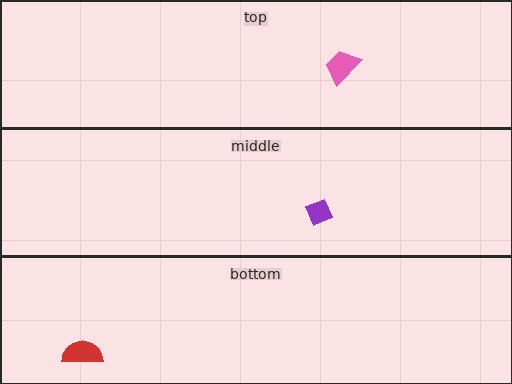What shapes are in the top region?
The pink trapezoid.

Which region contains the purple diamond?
The middle region.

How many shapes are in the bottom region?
1.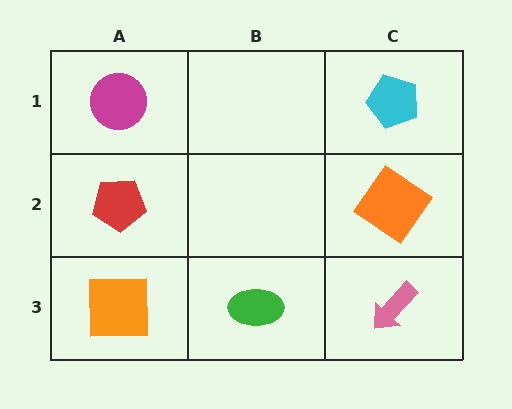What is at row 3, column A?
An orange square.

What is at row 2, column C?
An orange diamond.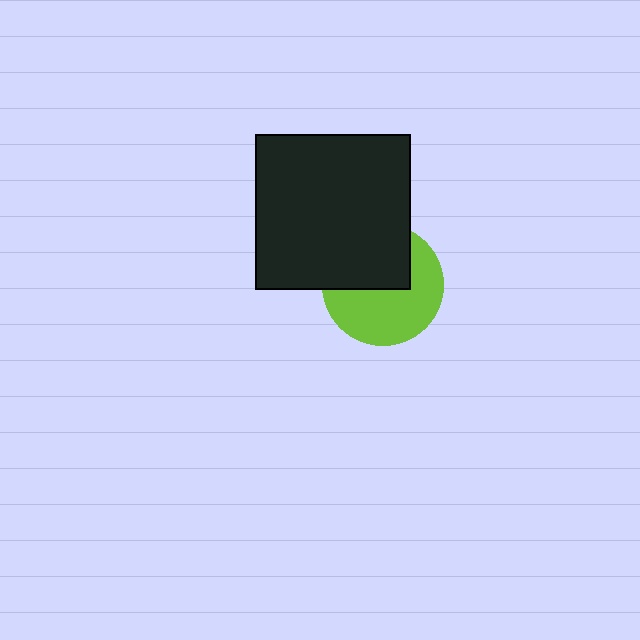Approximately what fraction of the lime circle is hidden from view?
Roughly 43% of the lime circle is hidden behind the black square.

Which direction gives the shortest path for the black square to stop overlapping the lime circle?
Moving up gives the shortest separation.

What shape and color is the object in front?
The object in front is a black square.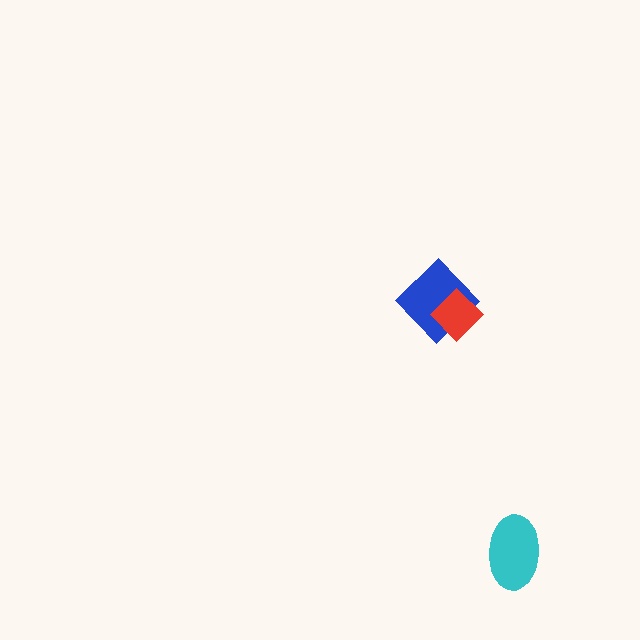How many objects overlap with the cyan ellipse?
0 objects overlap with the cyan ellipse.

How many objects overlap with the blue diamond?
1 object overlaps with the blue diamond.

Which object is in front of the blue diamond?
The red diamond is in front of the blue diamond.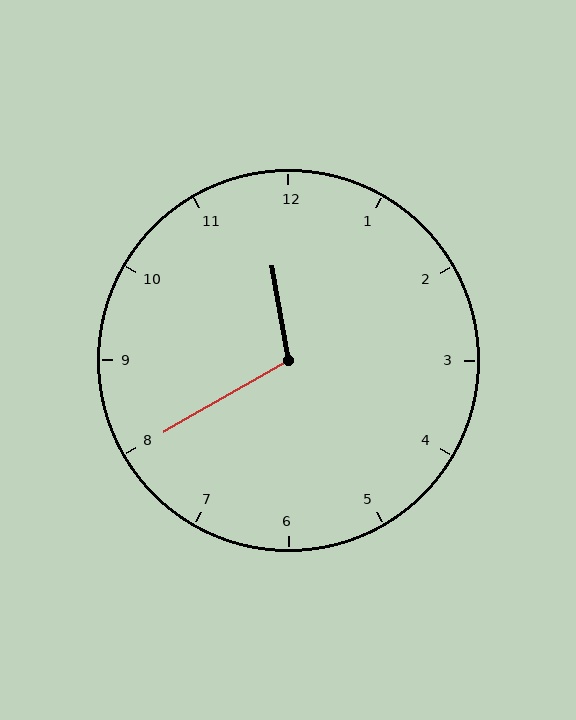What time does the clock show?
11:40.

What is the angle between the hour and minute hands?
Approximately 110 degrees.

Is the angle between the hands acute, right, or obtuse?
It is obtuse.